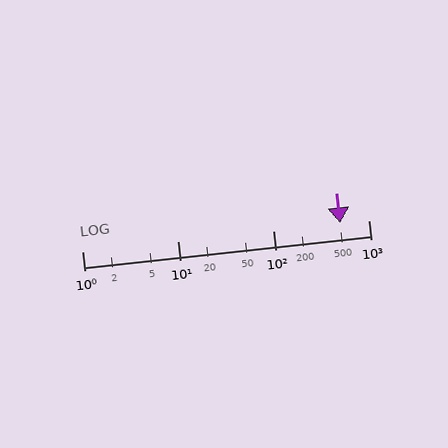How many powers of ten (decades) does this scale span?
The scale spans 3 decades, from 1 to 1000.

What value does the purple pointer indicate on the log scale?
The pointer indicates approximately 510.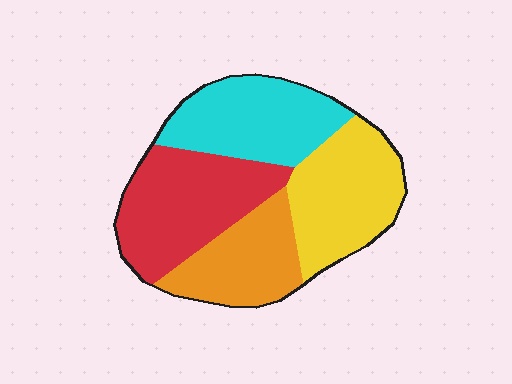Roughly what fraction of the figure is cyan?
Cyan takes up less than a quarter of the figure.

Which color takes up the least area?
Orange, at roughly 20%.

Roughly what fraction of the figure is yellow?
Yellow covers 26% of the figure.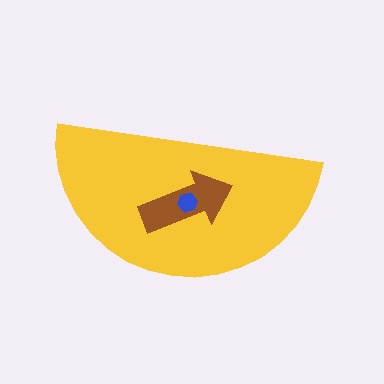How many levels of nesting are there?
3.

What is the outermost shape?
The yellow semicircle.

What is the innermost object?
The blue hexagon.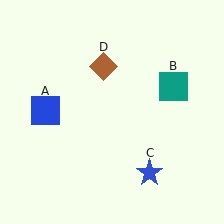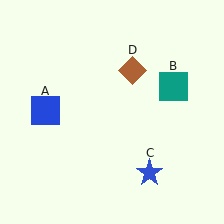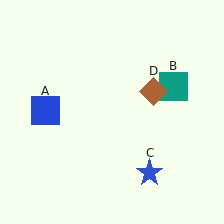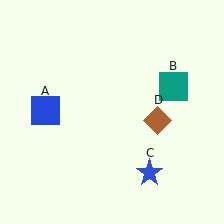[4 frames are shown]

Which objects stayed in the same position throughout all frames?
Blue square (object A) and teal square (object B) and blue star (object C) remained stationary.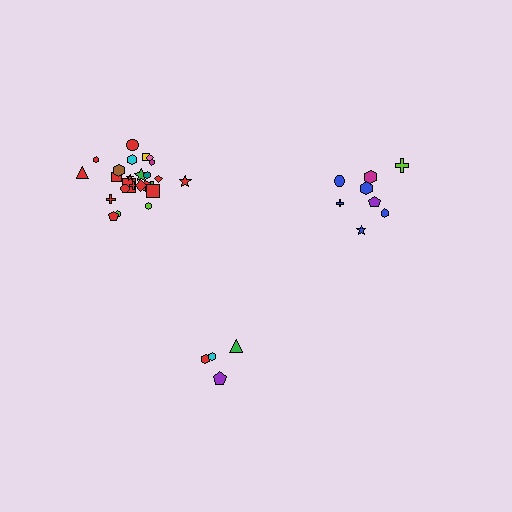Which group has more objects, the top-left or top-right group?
The top-left group.